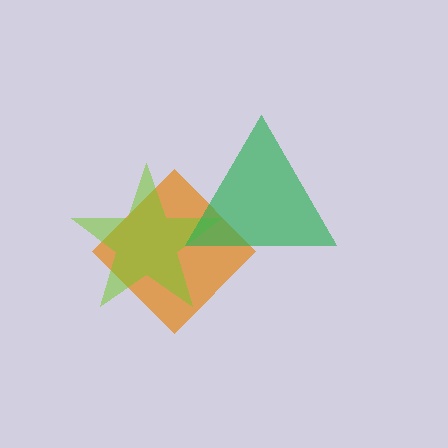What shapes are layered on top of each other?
The layered shapes are: an orange diamond, a lime star, a green triangle.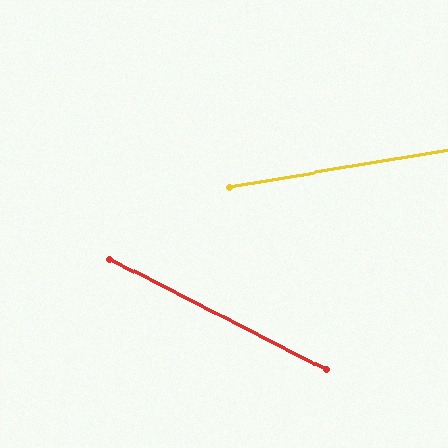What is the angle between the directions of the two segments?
Approximately 37 degrees.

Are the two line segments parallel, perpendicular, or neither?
Neither parallel nor perpendicular — they differ by about 37°.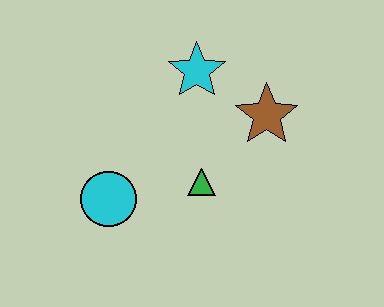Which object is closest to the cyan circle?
The green triangle is closest to the cyan circle.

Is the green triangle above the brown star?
No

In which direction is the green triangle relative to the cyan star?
The green triangle is below the cyan star.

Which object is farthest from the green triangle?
The cyan star is farthest from the green triangle.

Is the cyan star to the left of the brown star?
Yes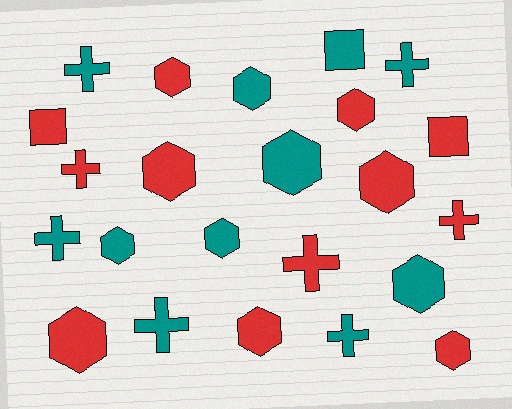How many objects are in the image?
There are 23 objects.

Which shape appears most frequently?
Hexagon, with 12 objects.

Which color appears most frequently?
Red, with 12 objects.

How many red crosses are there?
There are 3 red crosses.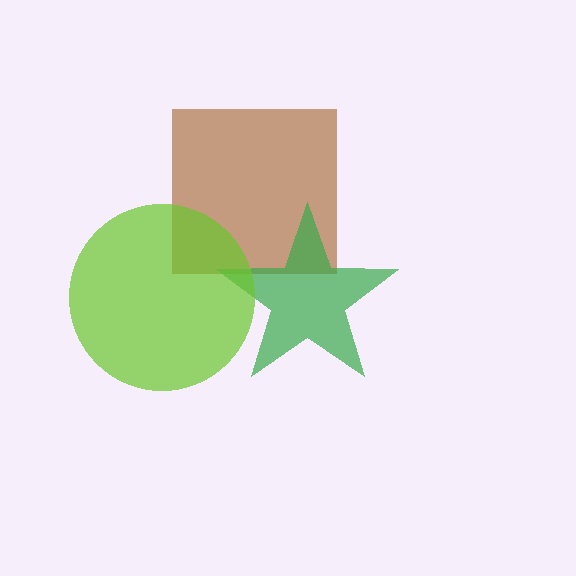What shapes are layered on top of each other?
The layered shapes are: a brown square, a green star, a lime circle.